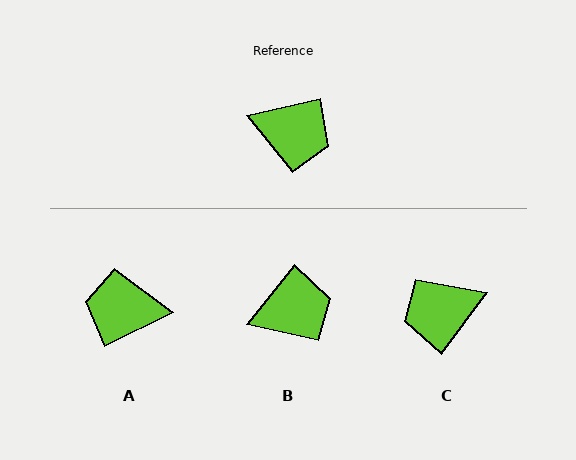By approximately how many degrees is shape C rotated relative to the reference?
Approximately 140 degrees clockwise.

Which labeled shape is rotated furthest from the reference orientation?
A, about 167 degrees away.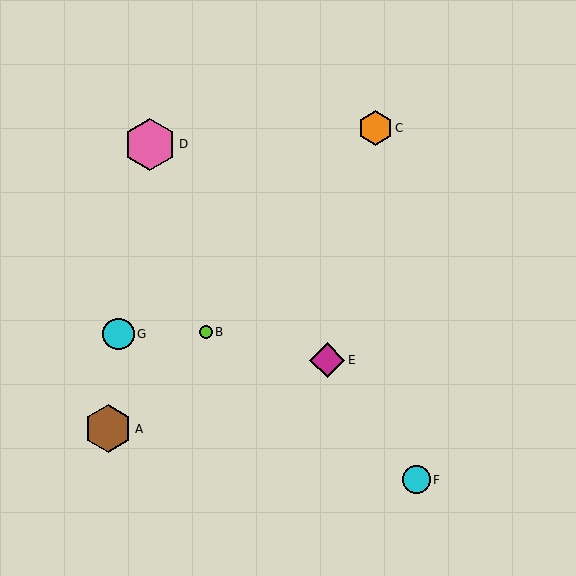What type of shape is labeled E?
Shape E is a magenta diamond.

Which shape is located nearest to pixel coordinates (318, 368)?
The magenta diamond (labeled E) at (327, 360) is nearest to that location.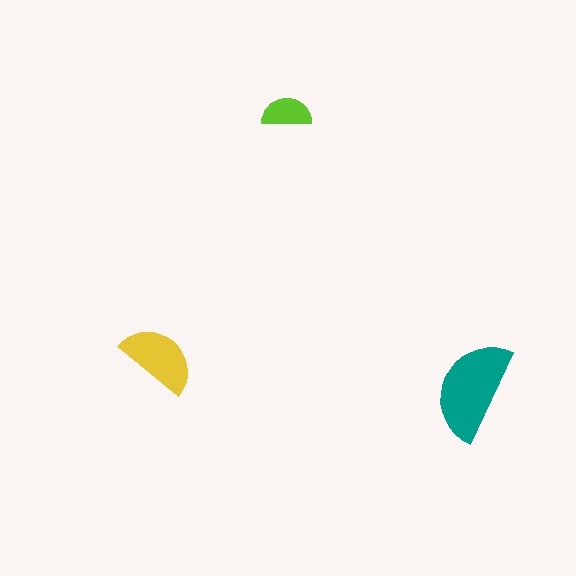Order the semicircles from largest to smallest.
the teal one, the yellow one, the lime one.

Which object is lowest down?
The teal semicircle is bottommost.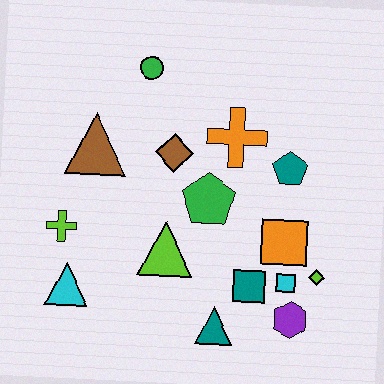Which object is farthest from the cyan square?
The green circle is farthest from the cyan square.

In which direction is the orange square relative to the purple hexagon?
The orange square is above the purple hexagon.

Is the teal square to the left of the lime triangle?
No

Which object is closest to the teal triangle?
The teal square is closest to the teal triangle.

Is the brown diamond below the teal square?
No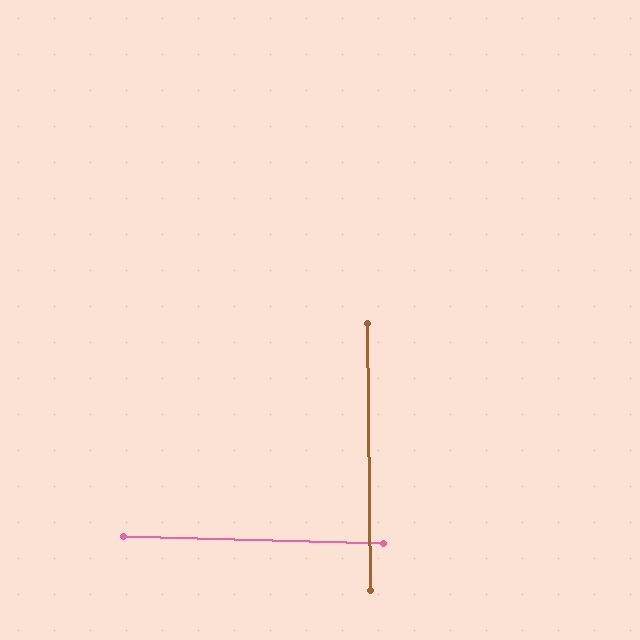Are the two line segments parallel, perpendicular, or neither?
Perpendicular — they meet at approximately 88°.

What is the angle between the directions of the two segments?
Approximately 88 degrees.